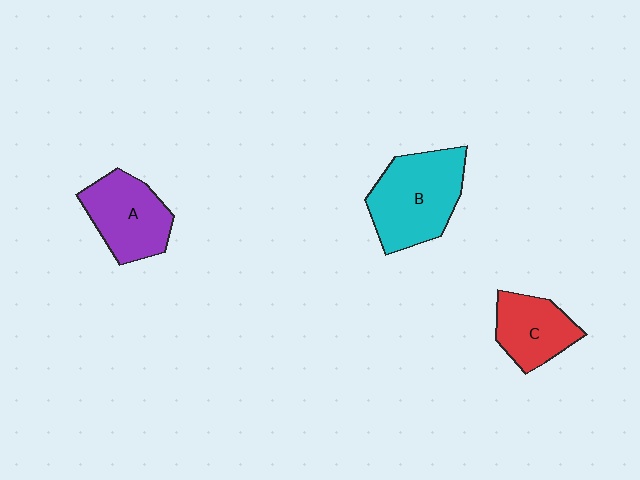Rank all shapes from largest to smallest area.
From largest to smallest: B (cyan), A (purple), C (red).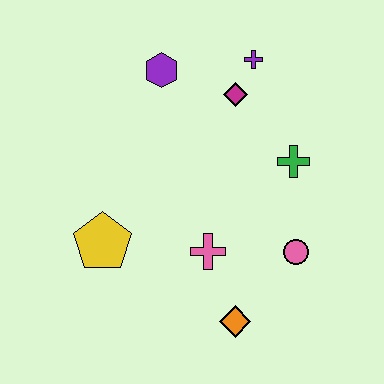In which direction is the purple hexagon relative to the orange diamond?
The purple hexagon is above the orange diamond.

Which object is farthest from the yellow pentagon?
The purple cross is farthest from the yellow pentagon.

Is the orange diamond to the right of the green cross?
No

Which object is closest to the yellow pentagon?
The pink cross is closest to the yellow pentagon.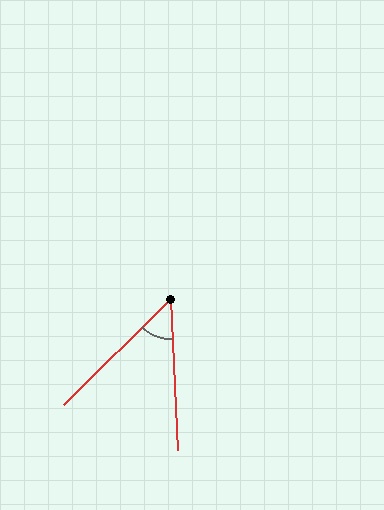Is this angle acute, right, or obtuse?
It is acute.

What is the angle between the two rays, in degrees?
Approximately 48 degrees.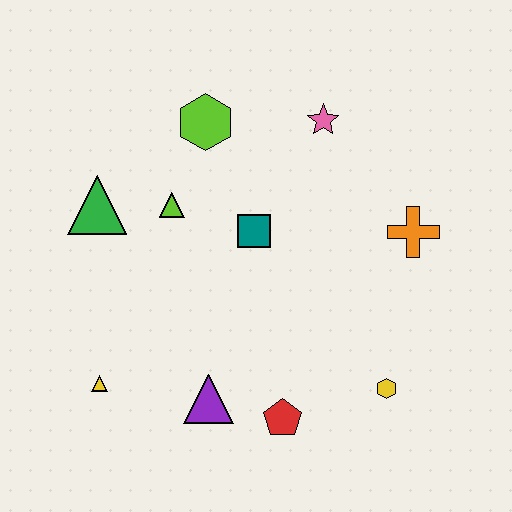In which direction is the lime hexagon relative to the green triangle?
The lime hexagon is to the right of the green triangle.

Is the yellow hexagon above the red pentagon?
Yes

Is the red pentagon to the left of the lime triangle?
No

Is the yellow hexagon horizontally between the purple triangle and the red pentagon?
No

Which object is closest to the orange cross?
The pink star is closest to the orange cross.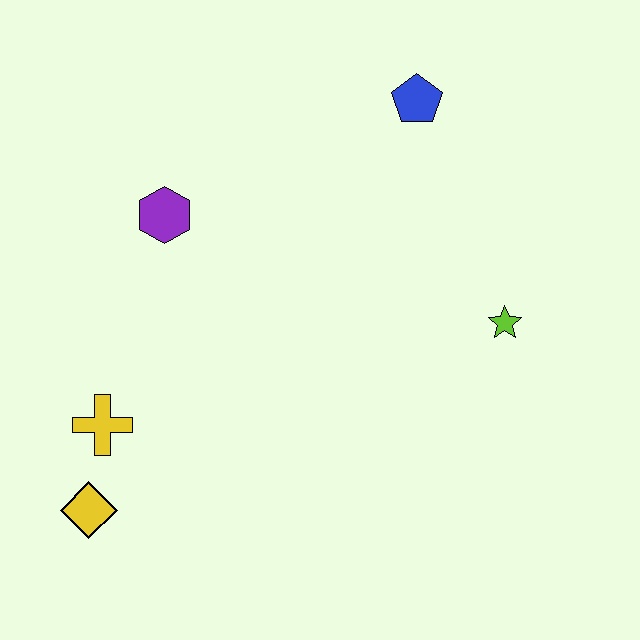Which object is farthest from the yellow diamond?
The blue pentagon is farthest from the yellow diamond.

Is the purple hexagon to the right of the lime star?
No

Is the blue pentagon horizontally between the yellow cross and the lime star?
Yes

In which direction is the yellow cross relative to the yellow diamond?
The yellow cross is above the yellow diamond.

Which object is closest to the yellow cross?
The yellow diamond is closest to the yellow cross.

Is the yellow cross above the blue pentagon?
No